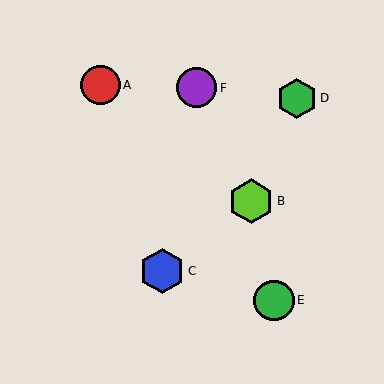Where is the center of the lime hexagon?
The center of the lime hexagon is at (251, 201).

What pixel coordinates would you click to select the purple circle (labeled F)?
Click at (196, 88) to select the purple circle F.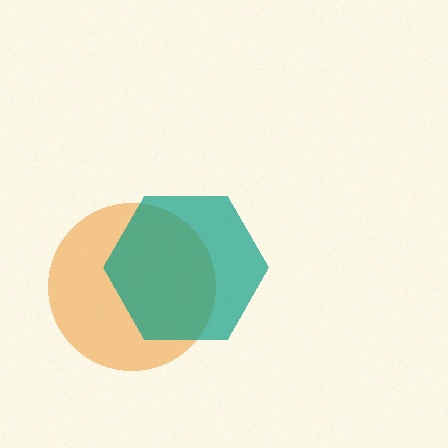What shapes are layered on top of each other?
The layered shapes are: an orange circle, a teal hexagon.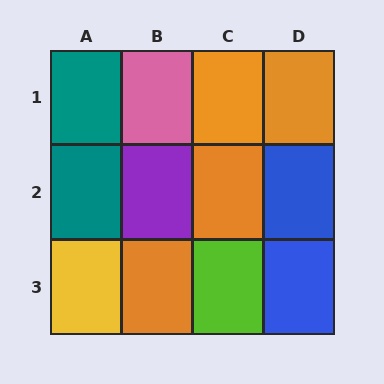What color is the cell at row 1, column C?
Orange.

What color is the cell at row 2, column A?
Teal.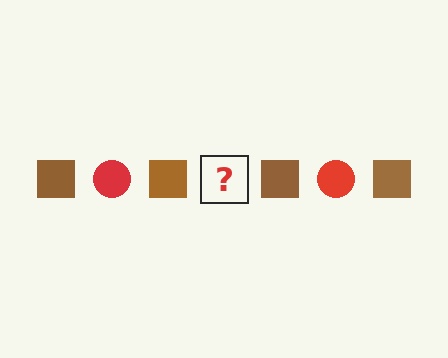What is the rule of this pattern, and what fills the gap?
The rule is that the pattern alternates between brown square and red circle. The gap should be filled with a red circle.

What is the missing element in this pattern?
The missing element is a red circle.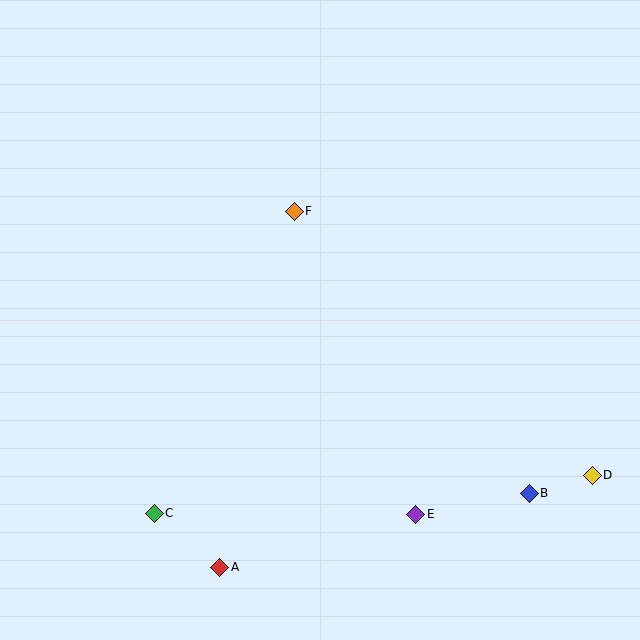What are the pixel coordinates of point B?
Point B is at (529, 493).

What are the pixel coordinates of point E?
Point E is at (416, 514).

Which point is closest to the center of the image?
Point F at (294, 211) is closest to the center.